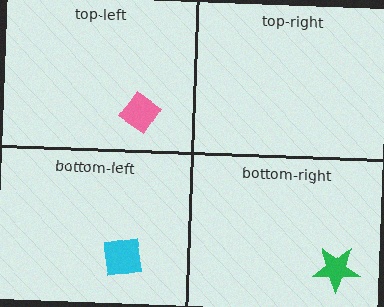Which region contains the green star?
The bottom-right region.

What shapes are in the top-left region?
The pink diamond.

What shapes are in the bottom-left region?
The cyan square.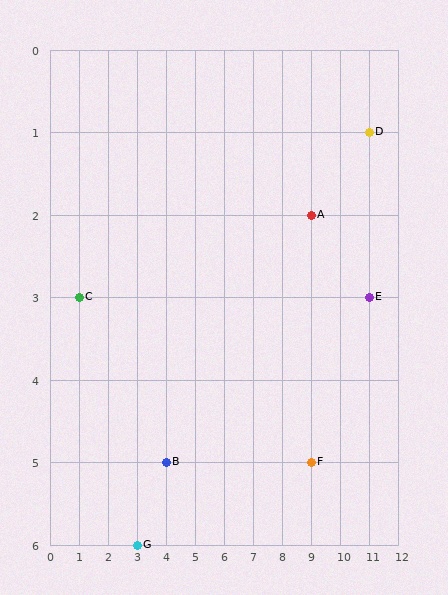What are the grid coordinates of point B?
Point B is at grid coordinates (4, 5).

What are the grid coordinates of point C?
Point C is at grid coordinates (1, 3).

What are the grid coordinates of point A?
Point A is at grid coordinates (9, 2).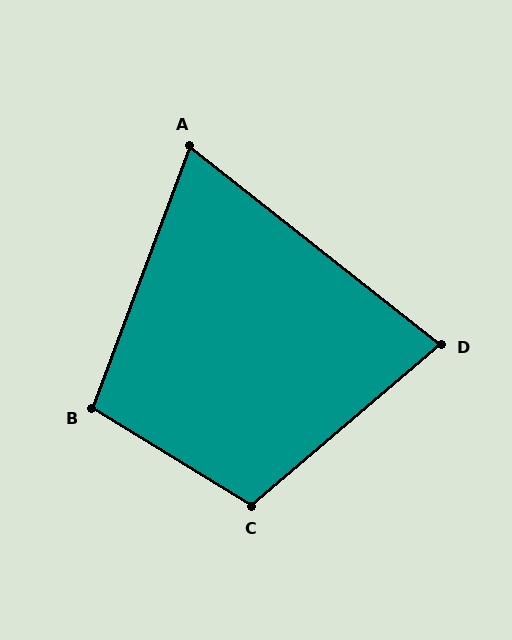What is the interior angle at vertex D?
Approximately 79 degrees (acute).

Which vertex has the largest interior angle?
C, at approximately 108 degrees.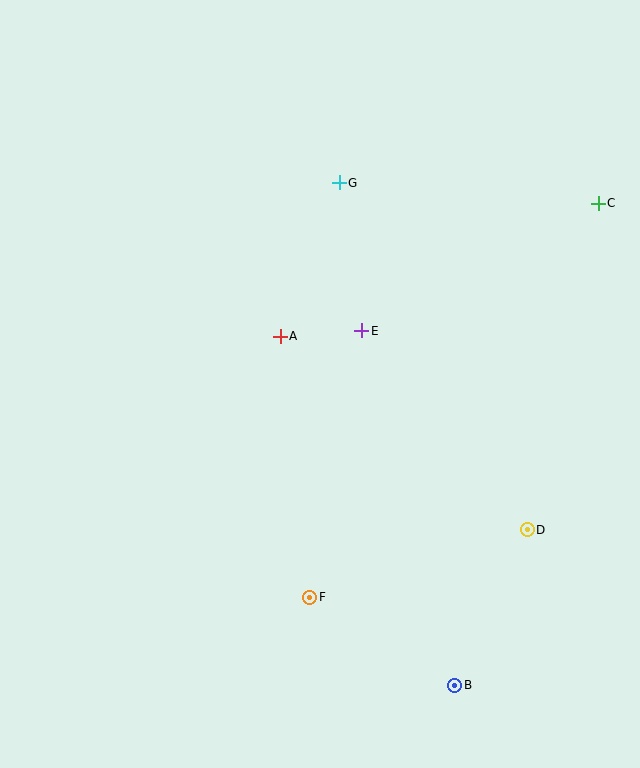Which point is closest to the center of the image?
Point A at (280, 336) is closest to the center.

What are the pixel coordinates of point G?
Point G is at (339, 183).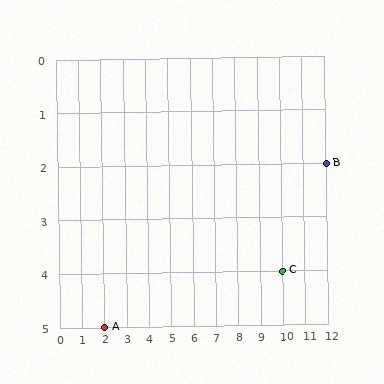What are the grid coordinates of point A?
Point A is at grid coordinates (2, 5).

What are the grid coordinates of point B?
Point B is at grid coordinates (12, 2).